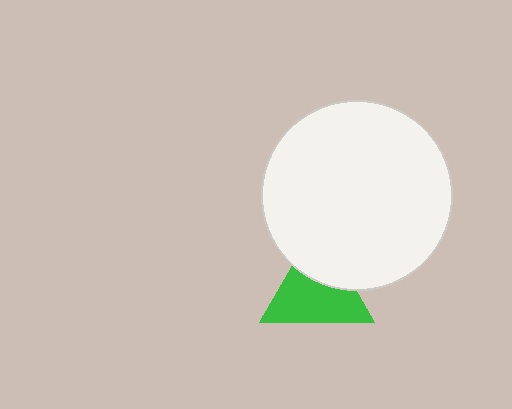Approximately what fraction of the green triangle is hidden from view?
Roughly 35% of the green triangle is hidden behind the white circle.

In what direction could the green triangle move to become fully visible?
The green triangle could move down. That would shift it out from behind the white circle entirely.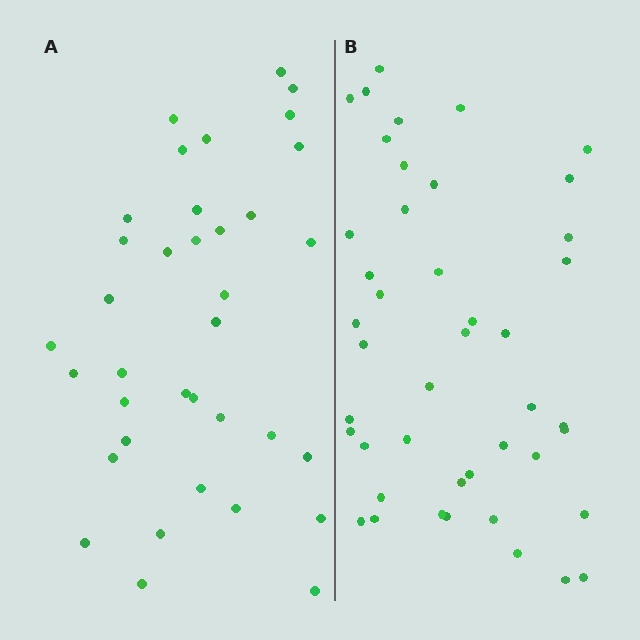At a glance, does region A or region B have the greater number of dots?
Region B (the right region) has more dots.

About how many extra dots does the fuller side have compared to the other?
Region B has roughly 8 or so more dots than region A.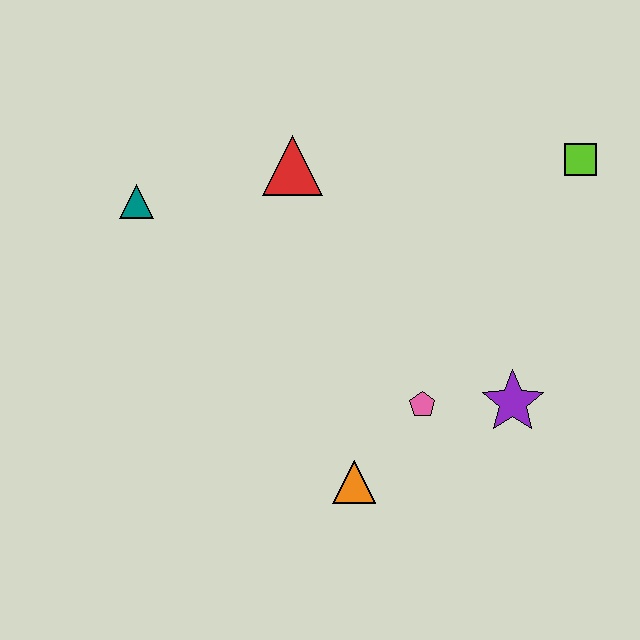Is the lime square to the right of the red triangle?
Yes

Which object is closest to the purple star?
The pink pentagon is closest to the purple star.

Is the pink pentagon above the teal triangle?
No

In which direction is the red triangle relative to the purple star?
The red triangle is above the purple star.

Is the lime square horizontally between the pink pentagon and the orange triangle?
No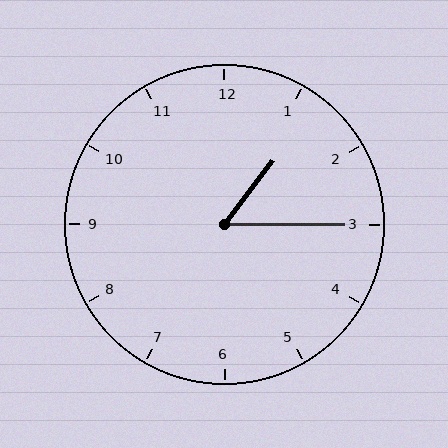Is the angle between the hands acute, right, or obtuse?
It is acute.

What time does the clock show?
1:15.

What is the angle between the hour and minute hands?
Approximately 52 degrees.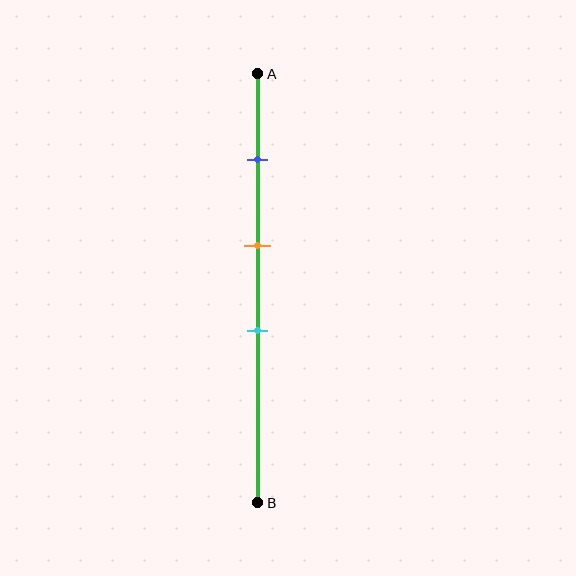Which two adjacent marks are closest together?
The orange and cyan marks are the closest adjacent pair.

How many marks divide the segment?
There are 3 marks dividing the segment.